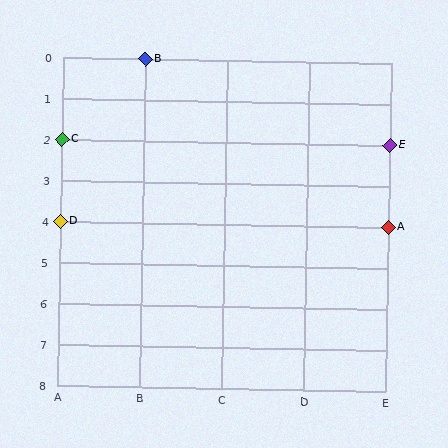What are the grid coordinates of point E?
Point E is at grid coordinates (E, 2).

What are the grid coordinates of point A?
Point A is at grid coordinates (E, 4).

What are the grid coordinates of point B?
Point B is at grid coordinates (B, 0).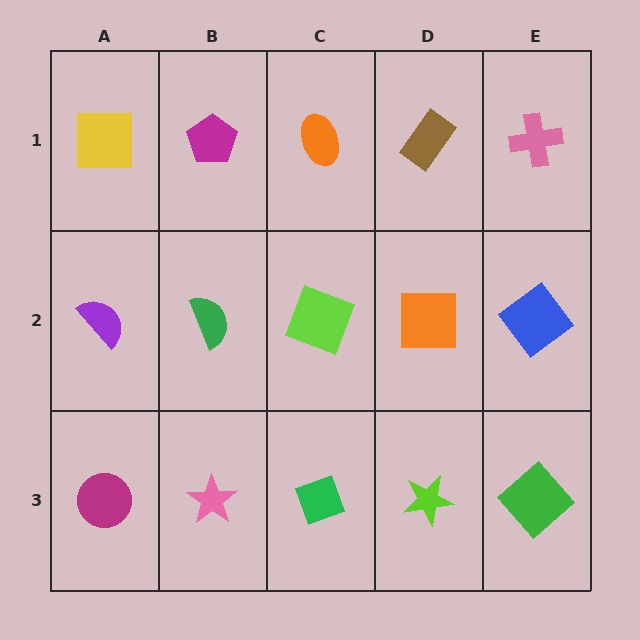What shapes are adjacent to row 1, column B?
A green semicircle (row 2, column B), a yellow square (row 1, column A), an orange ellipse (row 1, column C).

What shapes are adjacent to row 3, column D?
An orange square (row 2, column D), a green diamond (row 3, column C), a green diamond (row 3, column E).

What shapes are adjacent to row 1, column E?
A blue diamond (row 2, column E), a brown rectangle (row 1, column D).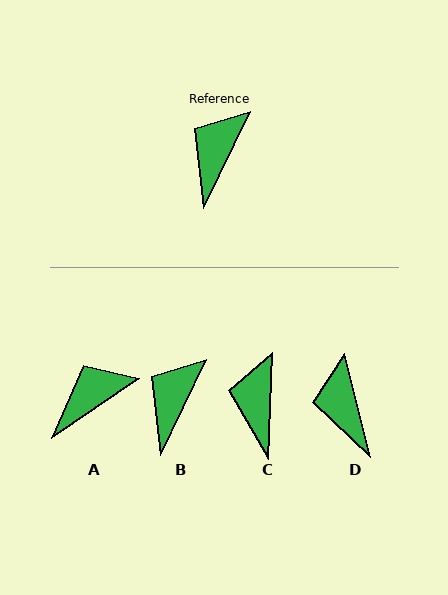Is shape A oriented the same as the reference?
No, it is off by about 30 degrees.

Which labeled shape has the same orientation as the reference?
B.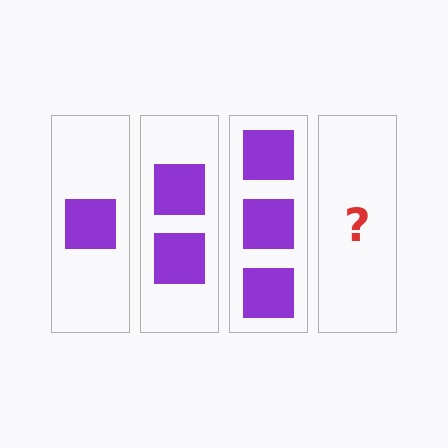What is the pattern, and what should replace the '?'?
The pattern is that each step adds one more square. The '?' should be 4 squares.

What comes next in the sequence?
The next element should be 4 squares.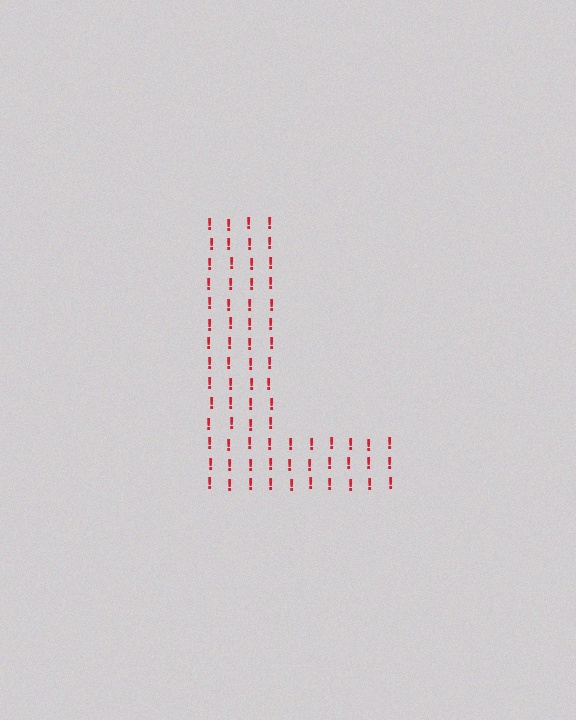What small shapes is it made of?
It is made of small exclamation marks.